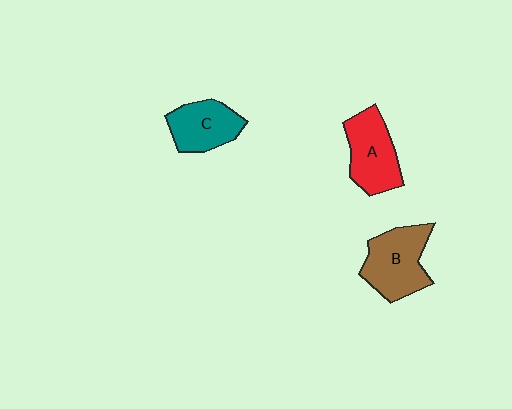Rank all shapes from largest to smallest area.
From largest to smallest: B (brown), A (red), C (teal).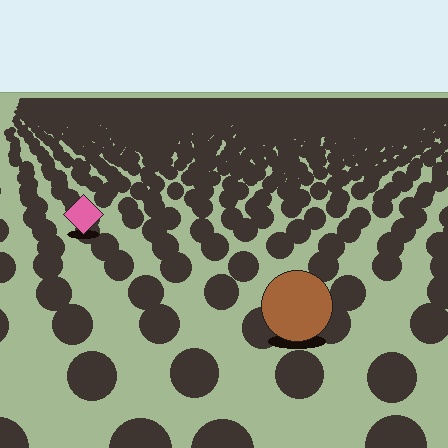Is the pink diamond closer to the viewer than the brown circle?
No. The brown circle is closer — you can tell from the texture gradient: the ground texture is coarser near it.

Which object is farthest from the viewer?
The pink diamond is farthest from the viewer. It appears smaller and the ground texture around it is denser.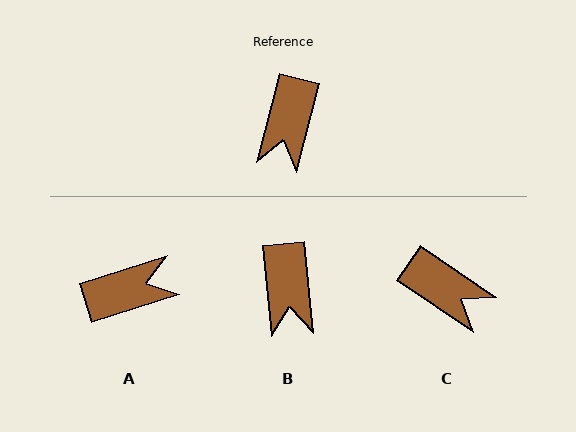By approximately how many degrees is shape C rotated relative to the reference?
Approximately 70 degrees counter-clockwise.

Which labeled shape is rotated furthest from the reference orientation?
A, about 122 degrees away.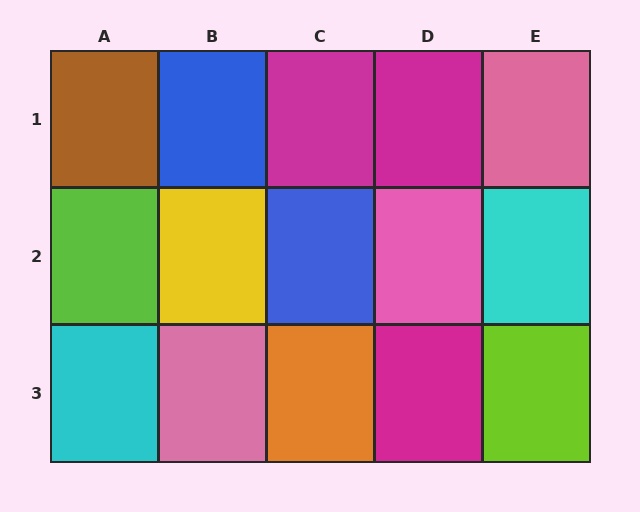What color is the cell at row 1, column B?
Blue.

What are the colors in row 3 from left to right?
Cyan, pink, orange, magenta, lime.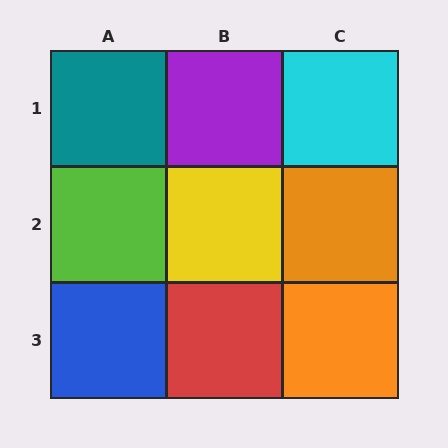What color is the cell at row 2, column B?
Yellow.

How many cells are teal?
1 cell is teal.